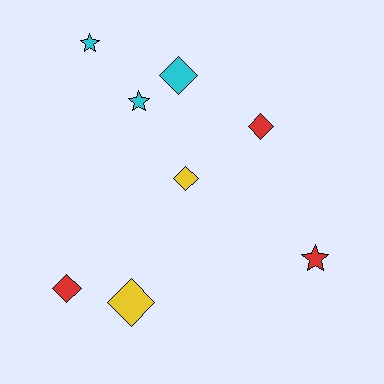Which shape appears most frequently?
Diamond, with 5 objects.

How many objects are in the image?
There are 8 objects.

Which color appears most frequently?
Red, with 3 objects.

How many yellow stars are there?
There are no yellow stars.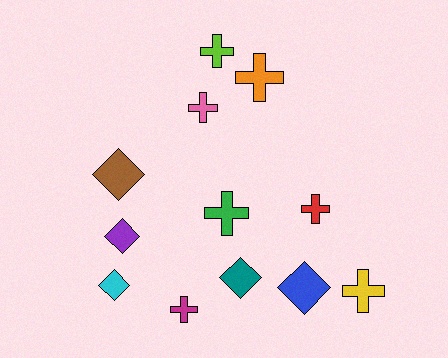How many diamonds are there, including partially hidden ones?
There are 5 diamonds.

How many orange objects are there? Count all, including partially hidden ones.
There is 1 orange object.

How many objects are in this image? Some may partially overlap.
There are 12 objects.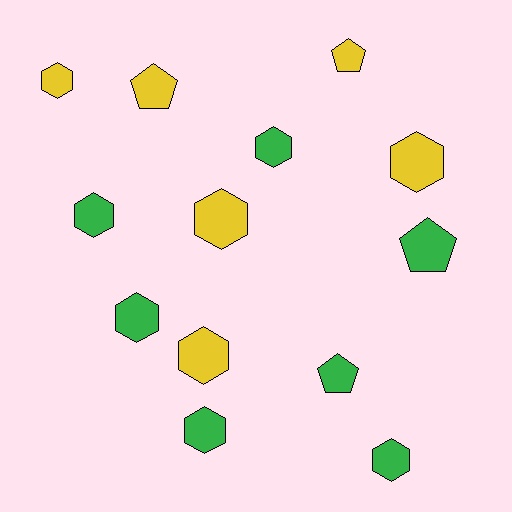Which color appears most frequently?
Green, with 7 objects.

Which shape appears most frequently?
Hexagon, with 9 objects.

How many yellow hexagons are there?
There are 4 yellow hexagons.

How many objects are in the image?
There are 13 objects.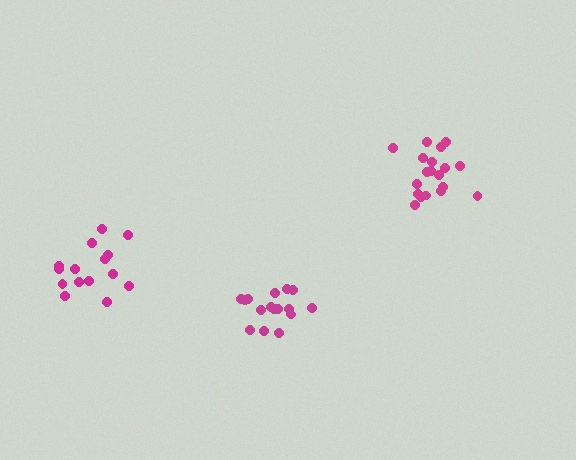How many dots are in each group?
Group 1: 16 dots, Group 2: 19 dots, Group 3: 15 dots (50 total).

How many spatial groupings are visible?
There are 3 spatial groupings.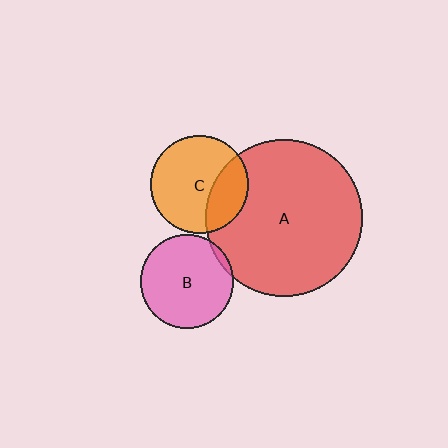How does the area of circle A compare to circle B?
Approximately 2.9 times.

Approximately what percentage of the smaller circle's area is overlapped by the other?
Approximately 5%.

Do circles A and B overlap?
Yes.